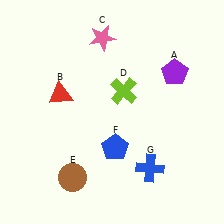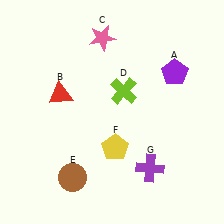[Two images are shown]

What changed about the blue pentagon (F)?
In Image 1, F is blue. In Image 2, it changed to yellow.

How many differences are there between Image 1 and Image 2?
There are 2 differences between the two images.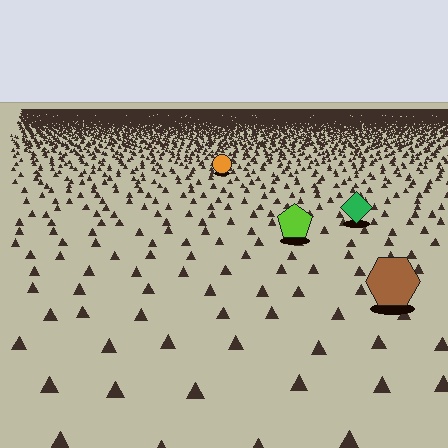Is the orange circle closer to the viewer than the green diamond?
No. The green diamond is closer — you can tell from the texture gradient: the ground texture is coarser near it.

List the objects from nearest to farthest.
From nearest to farthest: the brown hexagon, the lime pentagon, the green diamond, the orange circle.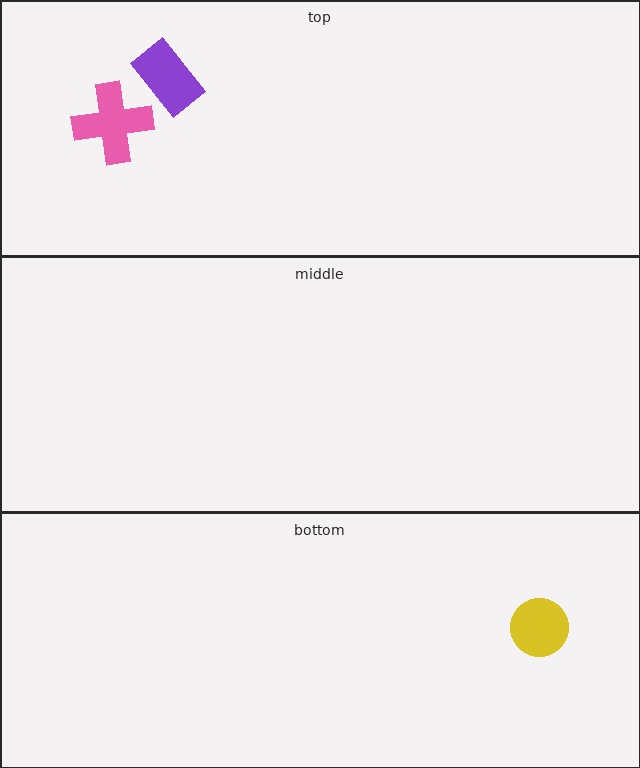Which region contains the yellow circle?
The bottom region.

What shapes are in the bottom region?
The yellow circle.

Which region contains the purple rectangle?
The top region.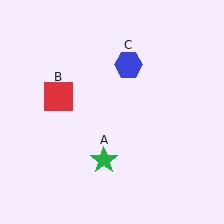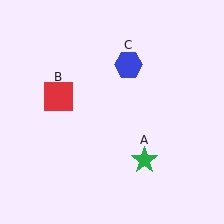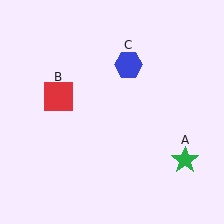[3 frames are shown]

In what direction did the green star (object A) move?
The green star (object A) moved right.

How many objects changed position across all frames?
1 object changed position: green star (object A).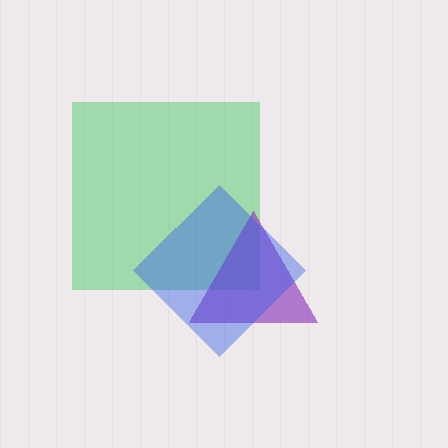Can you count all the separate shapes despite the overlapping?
Yes, there are 3 separate shapes.